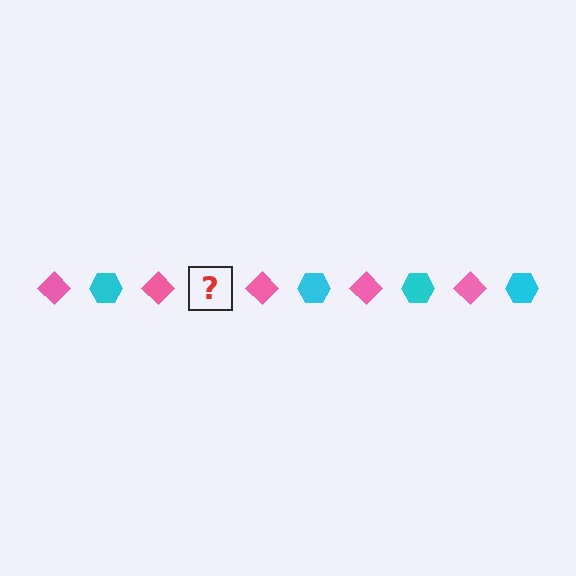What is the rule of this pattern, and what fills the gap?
The rule is that the pattern alternates between pink diamond and cyan hexagon. The gap should be filled with a cyan hexagon.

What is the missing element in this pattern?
The missing element is a cyan hexagon.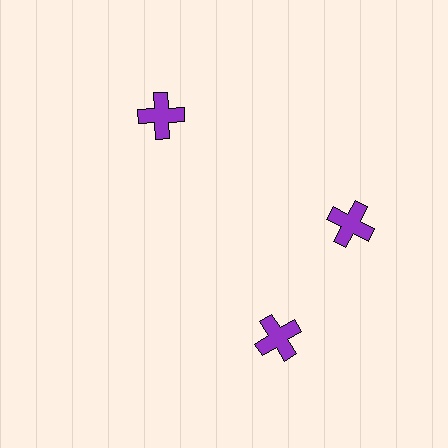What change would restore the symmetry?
The symmetry would be restored by rotating it back into even spacing with its neighbors so that all 3 crosses sit at equal angles and equal distance from the center.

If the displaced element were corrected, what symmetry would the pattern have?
It would have 3-fold rotational symmetry — the pattern would map onto itself every 120 degrees.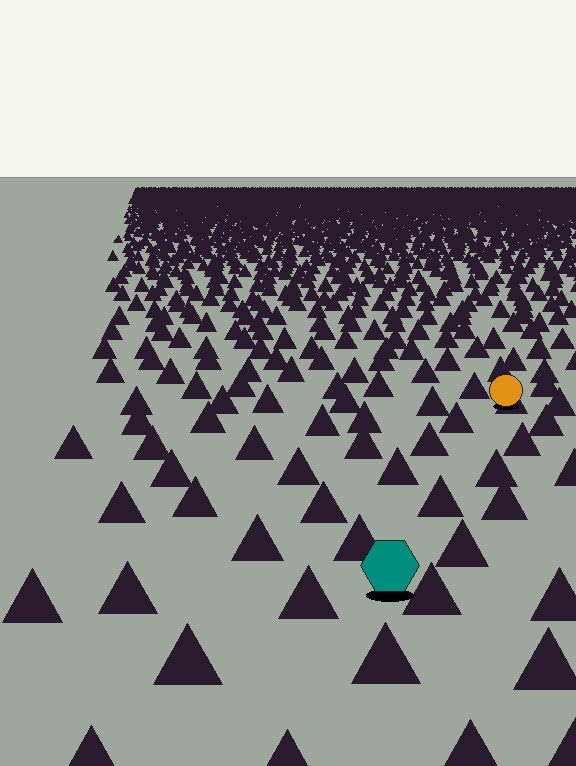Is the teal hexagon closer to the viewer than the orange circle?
Yes. The teal hexagon is closer — you can tell from the texture gradient: the ground texture is coarser near it.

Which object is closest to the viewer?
The teal hexagon is closest. The texture marks near it are larger and more spread out.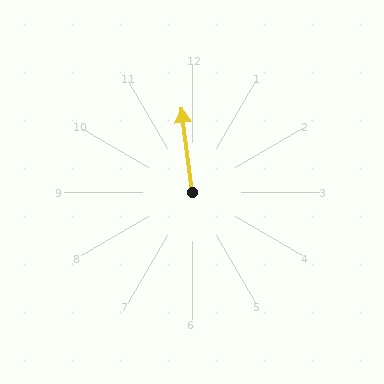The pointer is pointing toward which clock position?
Roughly 12 o'clock.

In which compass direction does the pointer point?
North.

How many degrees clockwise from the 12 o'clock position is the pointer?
Approximately 353 degrees.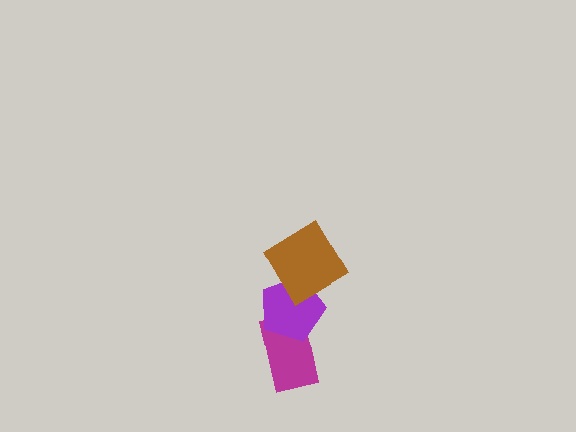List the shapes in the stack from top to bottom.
From top to bottom: the brown diamond, the purple pentagon, the magenta rectangle.